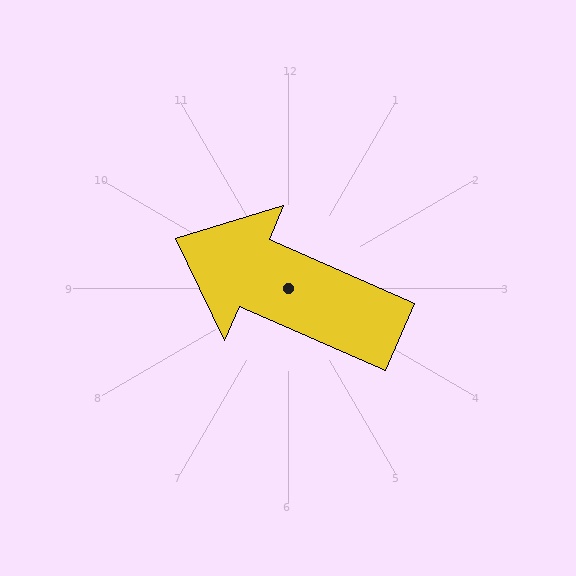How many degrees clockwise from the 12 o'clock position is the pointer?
Approximately 294 degrees.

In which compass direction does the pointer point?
Northwest.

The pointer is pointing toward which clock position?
Roughly 10 o'clock.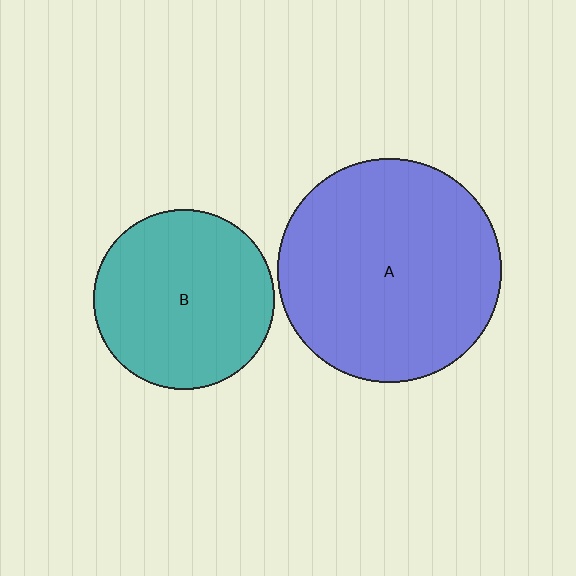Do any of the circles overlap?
No, none of the circles overlap.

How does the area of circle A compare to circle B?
Approximately 1.5 times.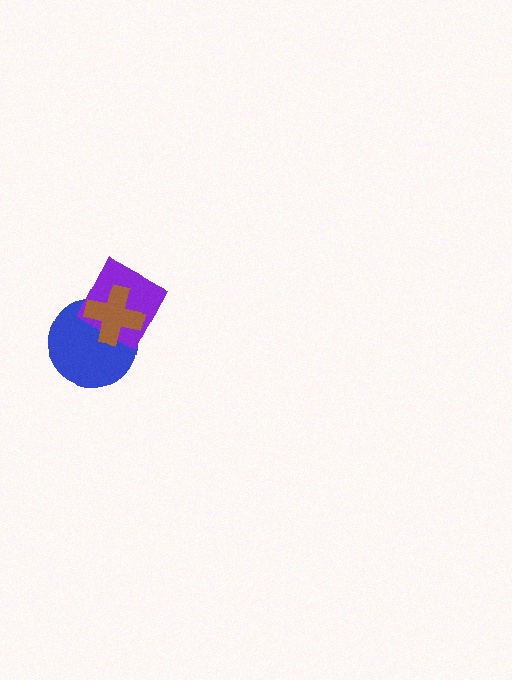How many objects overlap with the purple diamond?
2 objects overlap with the purple diamond.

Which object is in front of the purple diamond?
The brown cross is in front of the purple diamond.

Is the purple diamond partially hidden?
Yes, it is partially covered by another shape.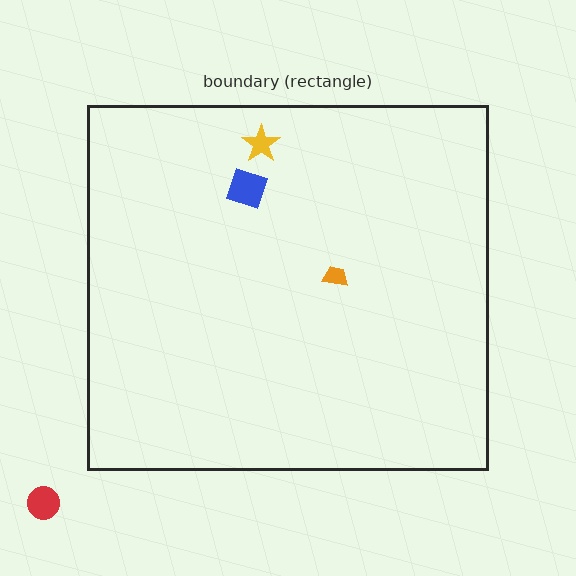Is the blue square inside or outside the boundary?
Inside.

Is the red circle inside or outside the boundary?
Outside.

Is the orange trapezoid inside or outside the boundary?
Inside.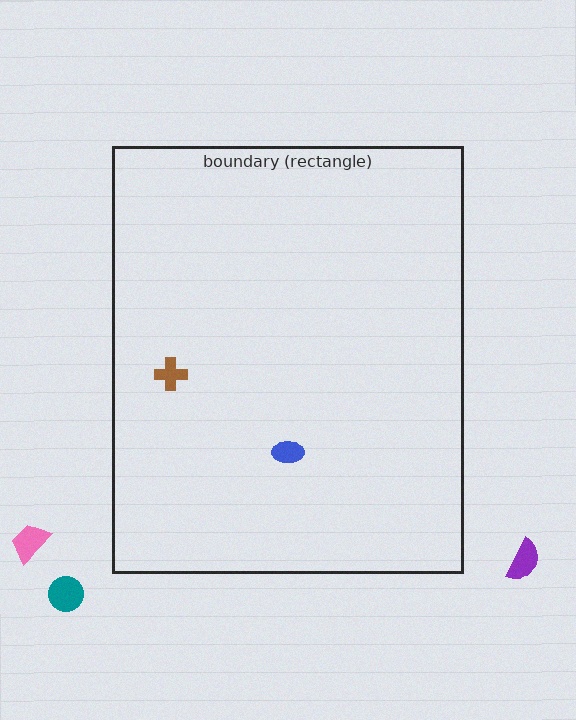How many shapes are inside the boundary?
2 inside, 3 outside.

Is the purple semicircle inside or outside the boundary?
Outside.